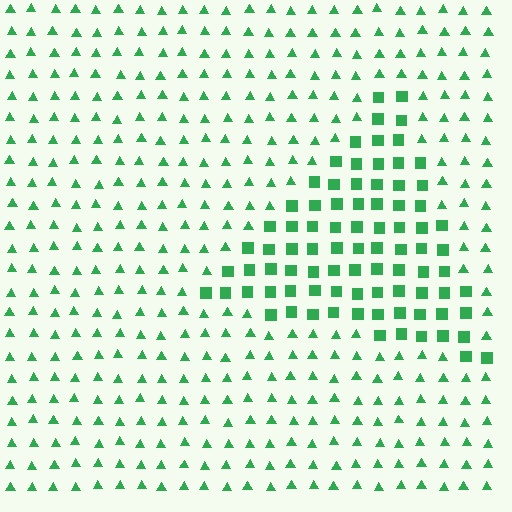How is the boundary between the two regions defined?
The boundary is defined by a change in element shape: squares inside vs. triangles outside. All elements share the same color and spacing.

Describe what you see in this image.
The image is filled with small green elements arranged in a uniform grid. A triangle-shaped region contains squares, while the surrounding area contains triangles. The boundary is defined purely by the change in element shape.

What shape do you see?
I see a triangle.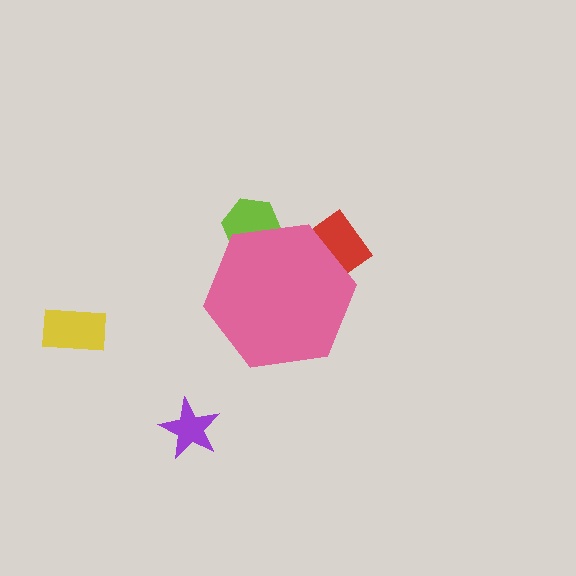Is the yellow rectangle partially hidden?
No, the yellow rectangle is fully visible.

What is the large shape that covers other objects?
A pink hexagon.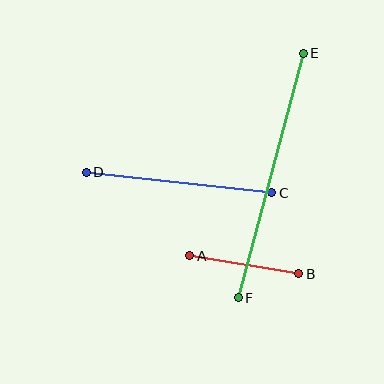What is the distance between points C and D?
The distance is approximately 186 pixels.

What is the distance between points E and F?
The distance is approximately 253 pixels.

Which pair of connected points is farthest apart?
Points E and F are farthest apart.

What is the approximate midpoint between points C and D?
The midpoint is at approximately (179, 183) pixels.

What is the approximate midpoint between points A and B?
The midpoint is at approximately (244, 265) pixels.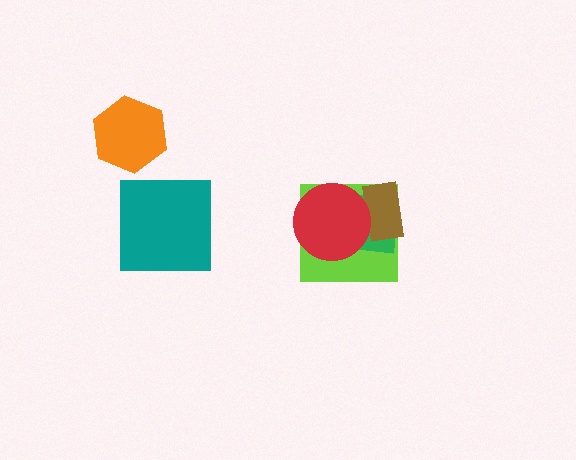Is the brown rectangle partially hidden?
Yes, it is partially covered by another shape.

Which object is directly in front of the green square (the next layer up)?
The brown rectangle is directly in front of the green square.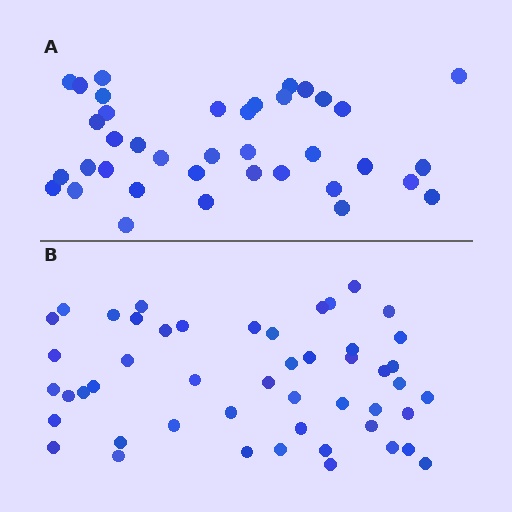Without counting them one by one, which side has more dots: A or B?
Region B (the bottom region) has more dots.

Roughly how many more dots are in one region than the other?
Region B has roughly 12 or so more dots than region A.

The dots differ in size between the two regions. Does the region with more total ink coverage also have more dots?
No. Region A has more total ink coverage because its dots are larger, but region B actually contains more individual dots. Total area can be misleading — the number of items is what matters here.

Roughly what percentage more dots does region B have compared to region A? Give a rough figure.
About 30% more.